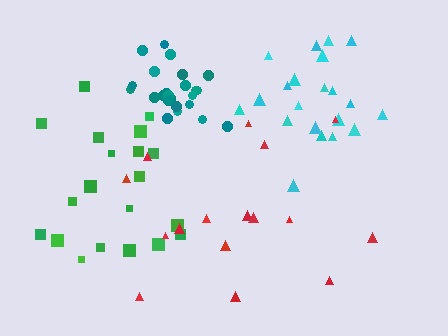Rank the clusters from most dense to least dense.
teal, cyan, green, red.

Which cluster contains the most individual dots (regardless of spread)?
Teal (24).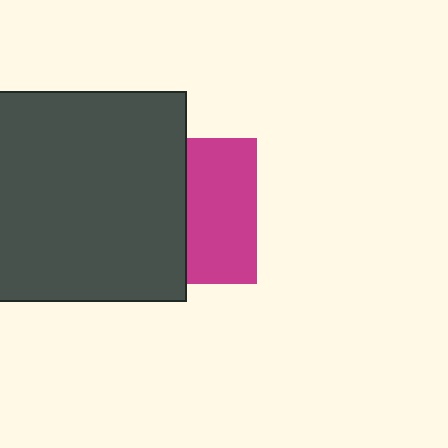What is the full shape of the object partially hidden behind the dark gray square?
The partially hidden object is a magenta square.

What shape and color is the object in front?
The object in front is a dark gray square.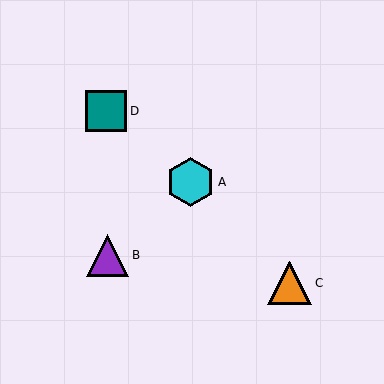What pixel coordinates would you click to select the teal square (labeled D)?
Click at (106, 111) to select the teal square D.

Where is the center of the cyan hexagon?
The center of the cyan hexagon is at (191, 182).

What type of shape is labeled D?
Shape D is a teal square.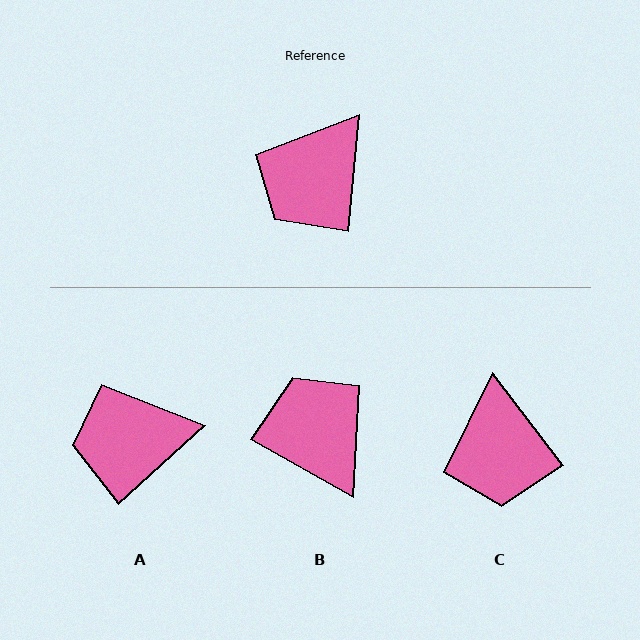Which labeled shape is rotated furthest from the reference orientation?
B, about 114 degrees away.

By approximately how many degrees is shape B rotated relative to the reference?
Approximately 114 degrees clockwise.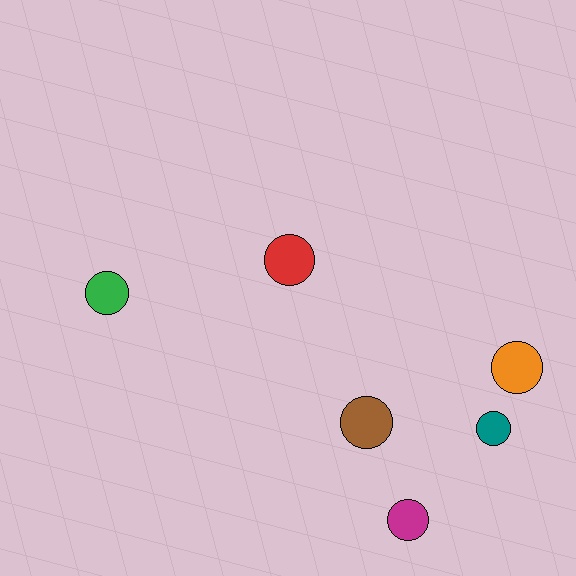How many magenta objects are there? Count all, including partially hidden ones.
There is 1 magenta object.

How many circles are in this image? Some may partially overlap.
There are 6 circles.